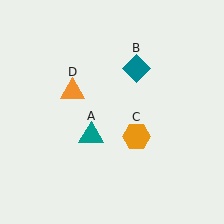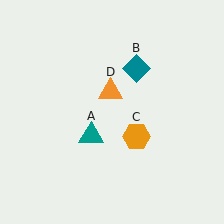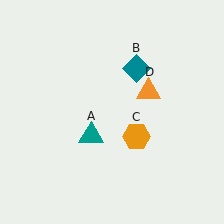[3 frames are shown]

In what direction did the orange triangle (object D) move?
The orange triangle (object D) moved right.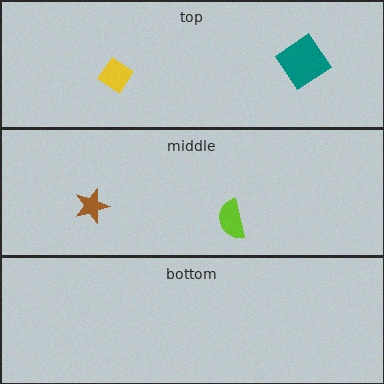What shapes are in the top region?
The teal diamond, the yellow diamond.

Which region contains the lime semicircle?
The middle region.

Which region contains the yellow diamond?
The top region.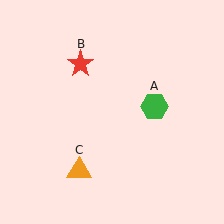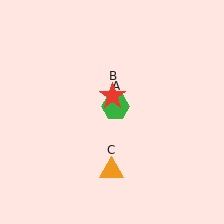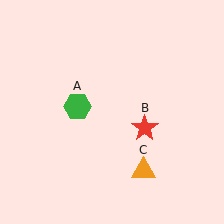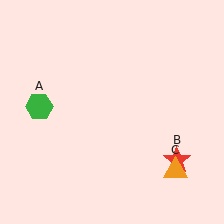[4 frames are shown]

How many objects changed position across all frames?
3 objects changed position: green hexagon (object A), red star (object B), orange triangle (object C).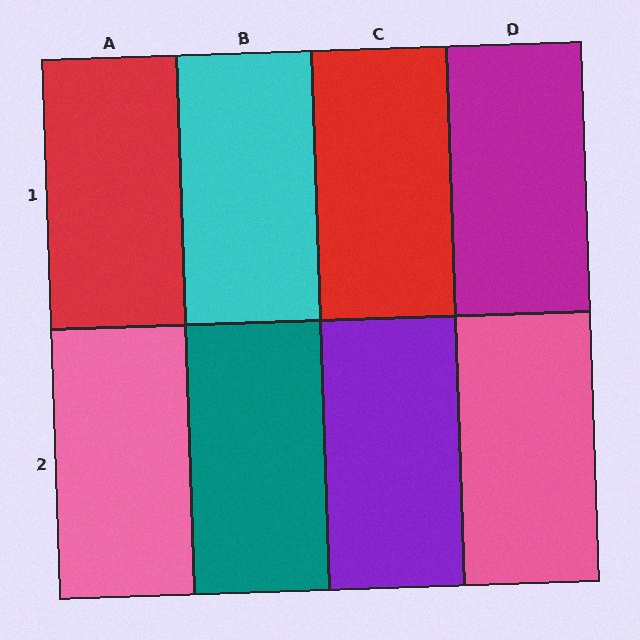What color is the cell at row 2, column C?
Purple.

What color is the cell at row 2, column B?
Teal.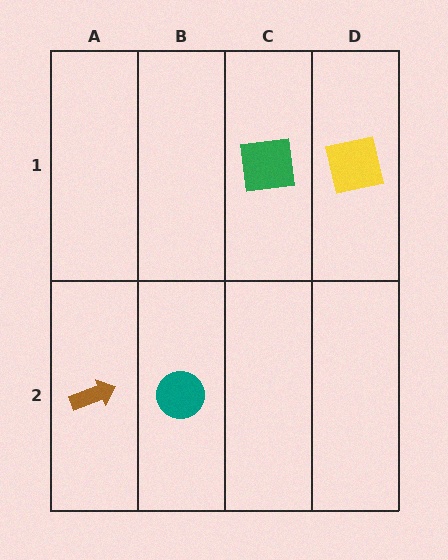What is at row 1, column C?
A green square.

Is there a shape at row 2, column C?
No, that cell is empty.